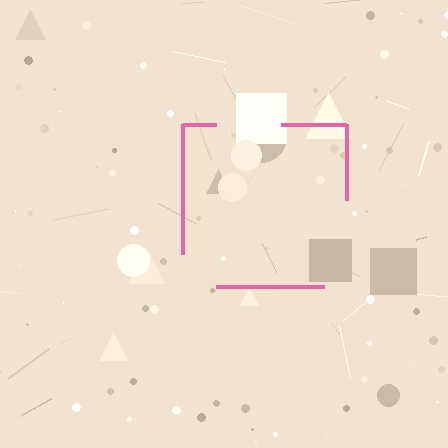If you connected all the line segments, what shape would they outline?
They would outline a square.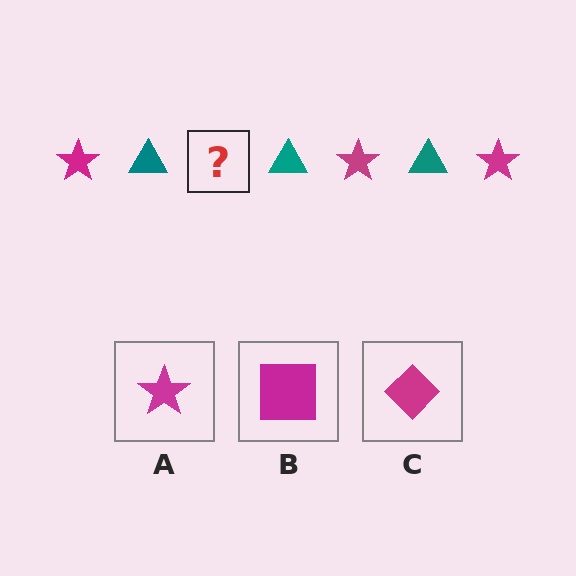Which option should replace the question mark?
Option A.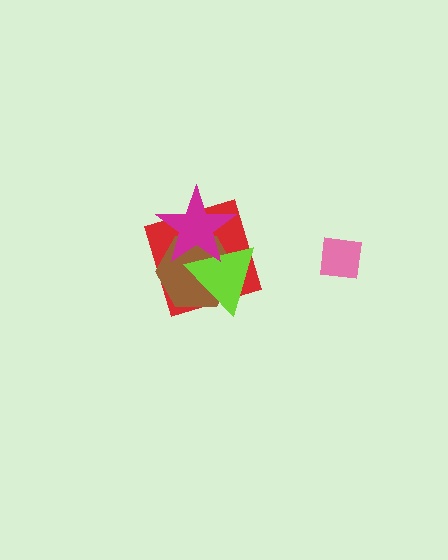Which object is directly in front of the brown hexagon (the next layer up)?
The lime triangle is directly in front of the brown hexagon.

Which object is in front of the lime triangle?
The magenta star is in front of the lime triangle.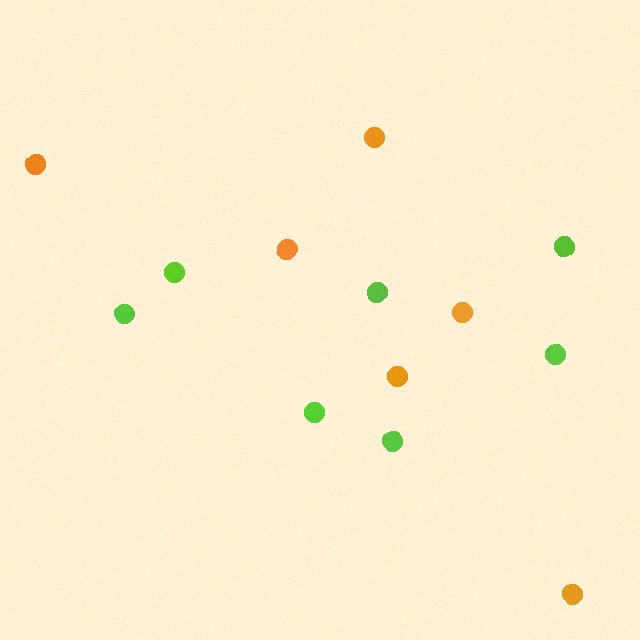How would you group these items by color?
There are 2 groups: one group of lime circles (7) and one group of orange circles (6).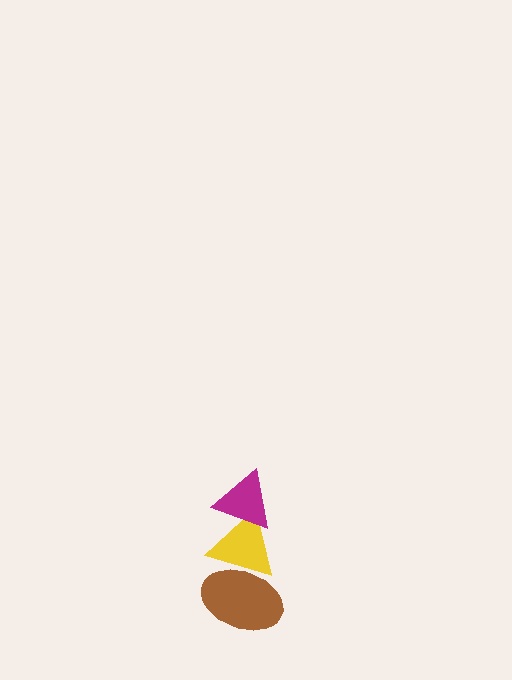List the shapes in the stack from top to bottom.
From top to bottom: the magenta triangle, the yellow triangle, the brown ellipse.